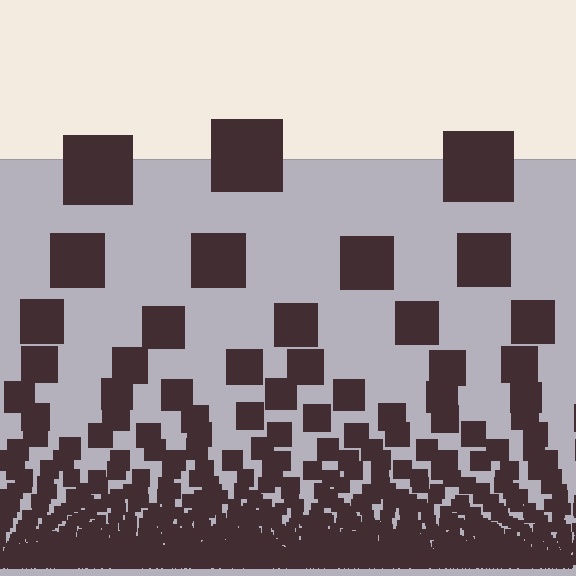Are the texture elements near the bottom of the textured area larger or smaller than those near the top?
Smaller. The gradient is inverted — elements near the bottom are smaller and denser.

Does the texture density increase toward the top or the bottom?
Density increases toward the bottom.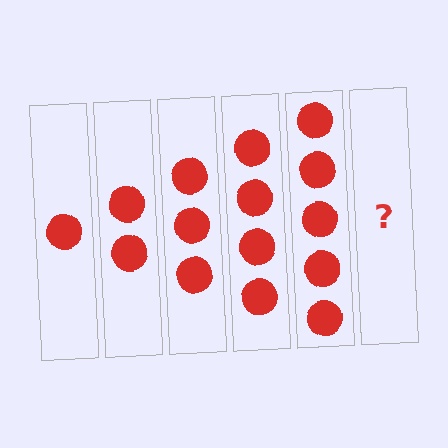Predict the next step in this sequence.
The next step is 6 circles.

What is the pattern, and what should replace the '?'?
The pattern is that each step adds one more circle. The '?' should be 6 circles.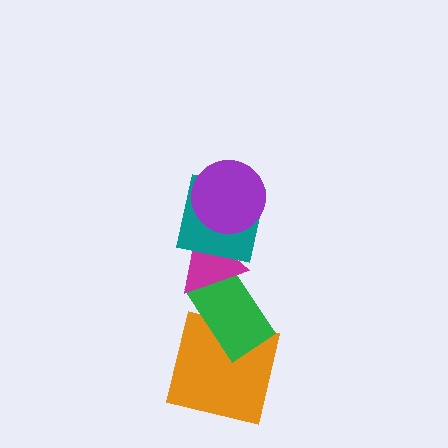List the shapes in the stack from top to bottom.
From top to bottom: the purple circle, the teal square, the magenta triangle, the green rectangle, the orange square.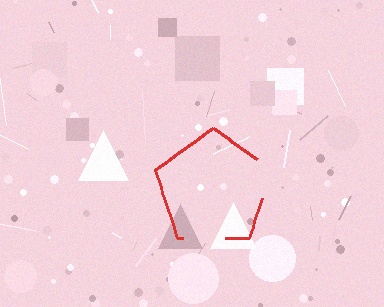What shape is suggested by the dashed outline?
The dashed outline suggests a pentagon.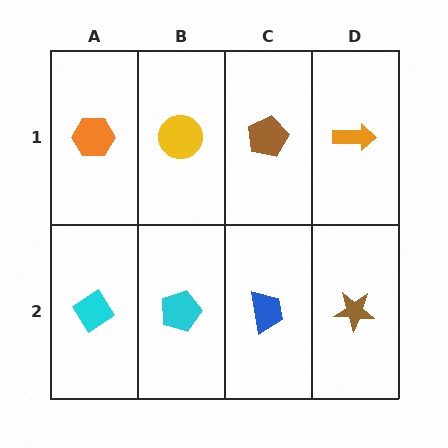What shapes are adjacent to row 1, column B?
A cyan pentagon (row 2, column B), an orange hexagon (row 1, column A), a brown pentagon (row 1, column C).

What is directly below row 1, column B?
A cyan pentagon.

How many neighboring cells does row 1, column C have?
3.